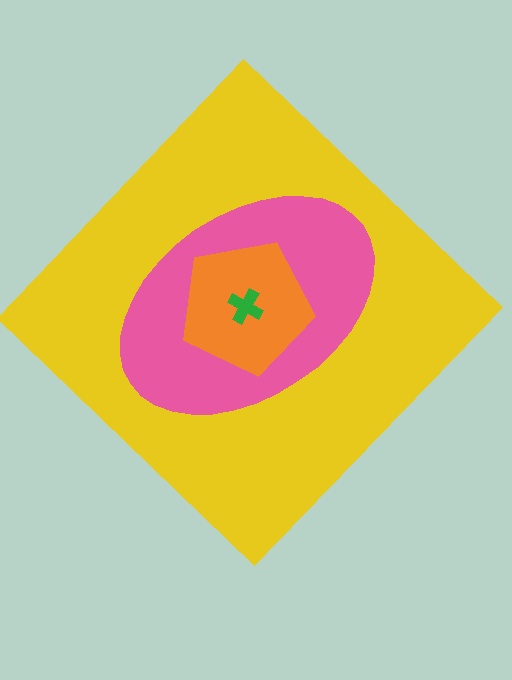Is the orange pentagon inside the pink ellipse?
Yes.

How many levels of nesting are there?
4.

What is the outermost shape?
The yellow diamond.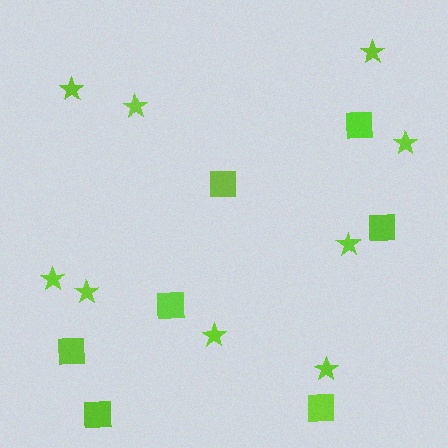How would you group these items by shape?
There are 2 groups: one group of squares (7) and one group of stars (9).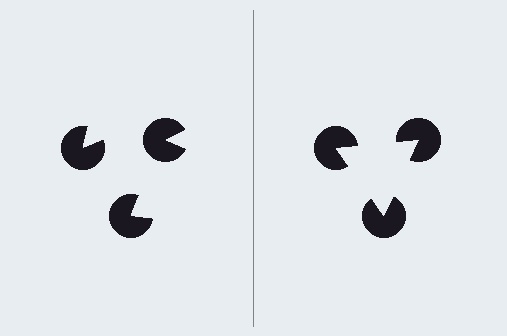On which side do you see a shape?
An illusory triangle appears on the right side. On the left side the wedge cuts are rotated, so no coherent shape forms.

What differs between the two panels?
The pac-man discs are positioned identically on both sides; only the wedge orientations differ. On the right they align to a triangle; on the left they are misaligned.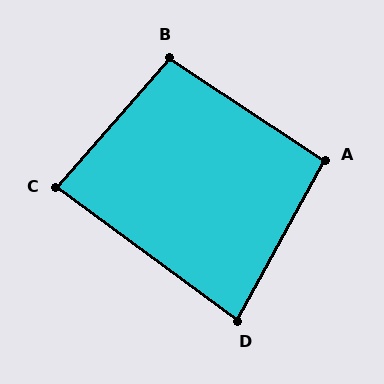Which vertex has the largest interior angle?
B, at approximately 98 degrees.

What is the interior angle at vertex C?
Approximately 85 degrees (approximately right).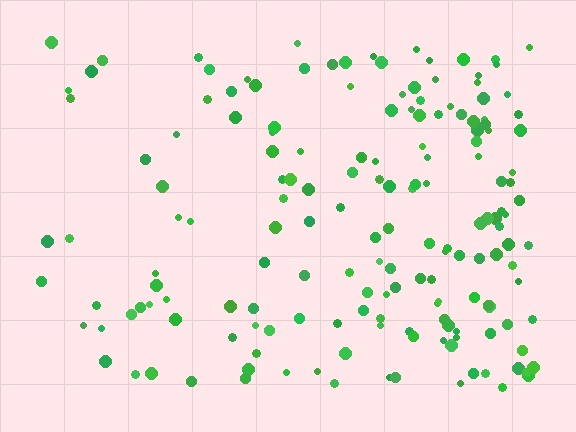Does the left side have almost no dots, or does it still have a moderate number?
Still a moderate number, just noticeably fewer than the right.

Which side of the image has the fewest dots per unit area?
The left.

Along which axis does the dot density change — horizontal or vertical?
Horizontal.